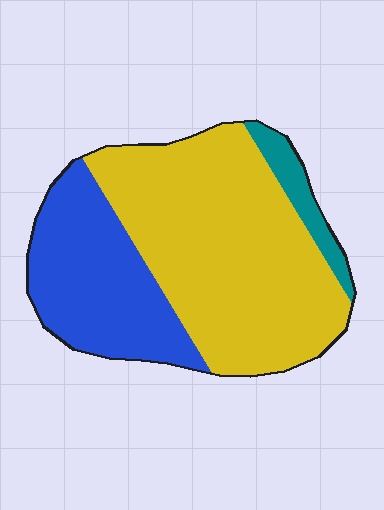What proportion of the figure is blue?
Blue covers around 30% of the figure.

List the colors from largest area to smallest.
From largest to smallest: yellow, blue, teal.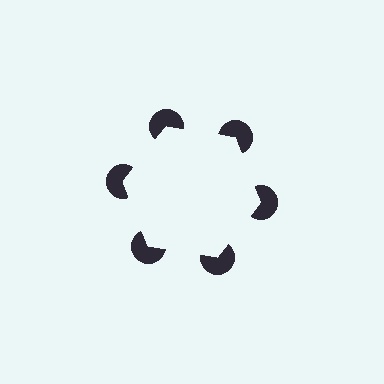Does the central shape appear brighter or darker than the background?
It typically appears slightly brighter than the background, even though no actual brightness change is drawn.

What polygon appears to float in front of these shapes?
An illusory hexagon — its edges are inferred from the aligned wedge cuts in the pac-man discs, not physically drawn.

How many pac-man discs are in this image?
There are 6 — one at each vertex of the illusory hexagon.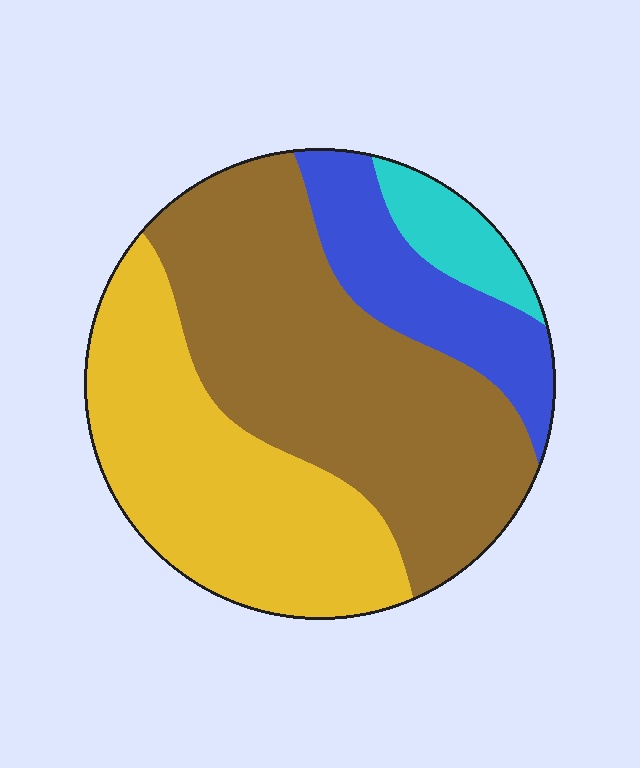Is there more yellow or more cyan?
Yellow.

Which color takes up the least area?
Cyan, at roughly 5%.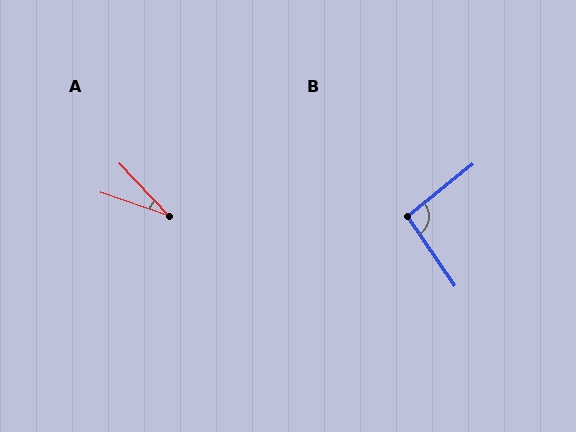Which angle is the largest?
B, at approximately 94 degrees.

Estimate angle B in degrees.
Approximately 94 degrees.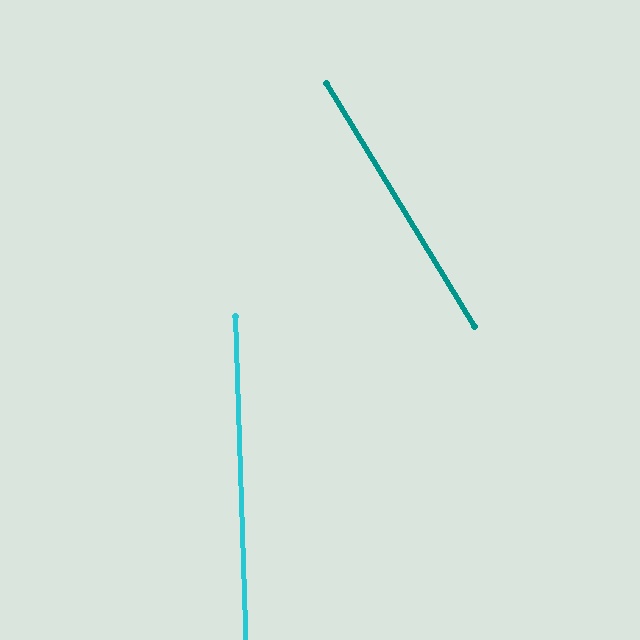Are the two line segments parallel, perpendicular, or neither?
Neither parallel nor perpendicular — they differ by about 29°.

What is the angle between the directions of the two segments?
Approximately 29 degrees.